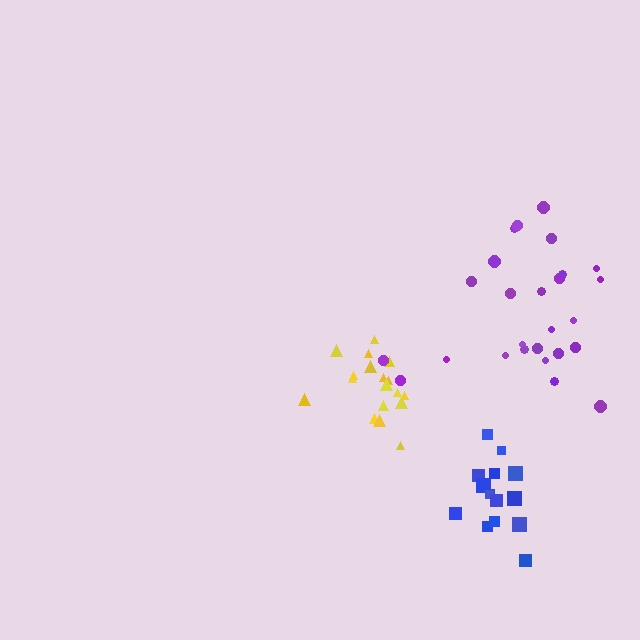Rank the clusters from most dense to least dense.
blue, yellow, purple.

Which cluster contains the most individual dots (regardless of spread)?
Purple (26).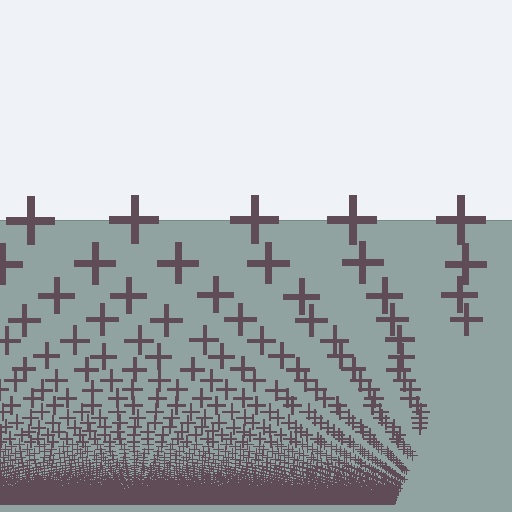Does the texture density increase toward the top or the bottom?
Density increases toward the bottom.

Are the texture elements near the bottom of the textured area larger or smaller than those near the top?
Smaller. The gradient is inverted — elements near the bottom are smaller and denser.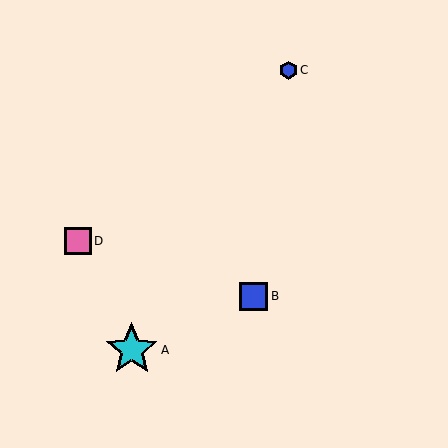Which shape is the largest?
The cyan star (labeled A) is the largest.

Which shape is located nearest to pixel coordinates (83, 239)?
The pink square (labeled D) at (78, 241) is nearest to that location.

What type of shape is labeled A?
Shape A is a cyan star.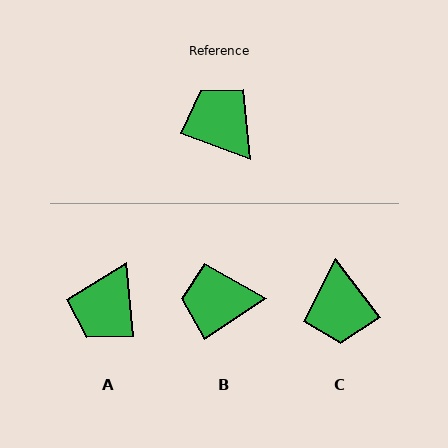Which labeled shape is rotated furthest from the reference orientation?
C, about 148 degrees away.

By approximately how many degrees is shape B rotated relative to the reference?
Approximately 55 degrees counter-clockwise.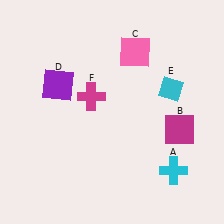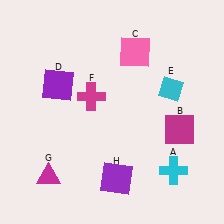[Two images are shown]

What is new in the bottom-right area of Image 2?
A purple square (H) was added in the bottom-right area of Image 2.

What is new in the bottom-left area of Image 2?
A magenta triangle (G) was added in the bottom-left area of Image 2.